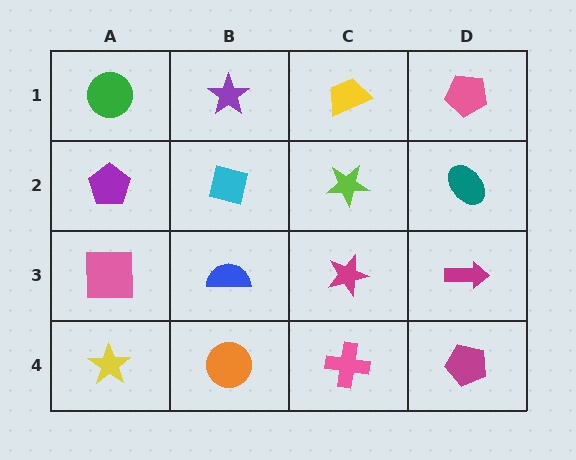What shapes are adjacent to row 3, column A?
A purple pentagon (row 2, column A), a yellow star (row 4, column A), a blue semicircle (row 3, column B).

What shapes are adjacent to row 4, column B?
A blue semicircle (row 3, column B), a yellow star (row 4, column A), a pink cross (row 4, column C).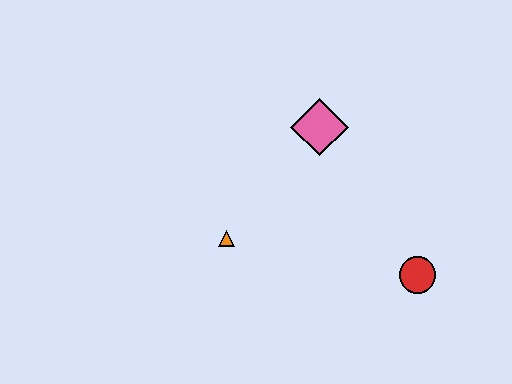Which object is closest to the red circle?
The pink diamond is closest to the red circle.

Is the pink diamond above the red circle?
Yes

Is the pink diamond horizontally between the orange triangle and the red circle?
Yes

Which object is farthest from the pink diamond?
The red circle is farthest from the pink diamond.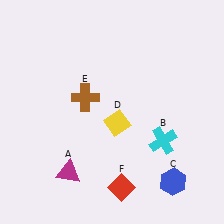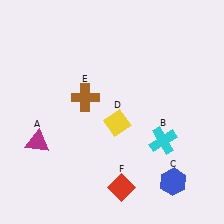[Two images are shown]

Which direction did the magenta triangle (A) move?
The magenta triangle (A) moved left.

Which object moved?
The magenta triangle (A) moved left.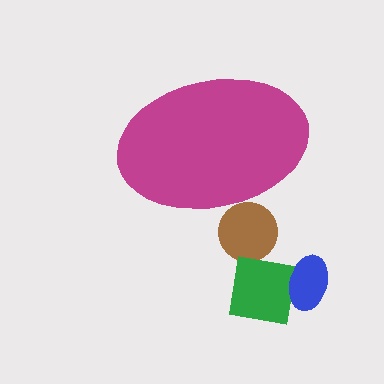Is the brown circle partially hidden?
Yes, the brown circle is partially hidden behind the magenta ellipse.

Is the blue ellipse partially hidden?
No, the blue ellipse is fully visible.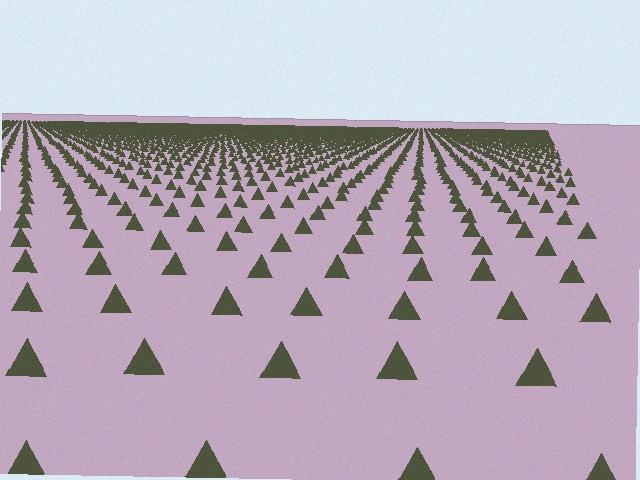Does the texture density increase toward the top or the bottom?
Density increases toward the top.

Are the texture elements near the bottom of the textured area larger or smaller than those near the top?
Larger. Near the bottom, elements are closer to the viewer and appear at a bigger on-screen size.